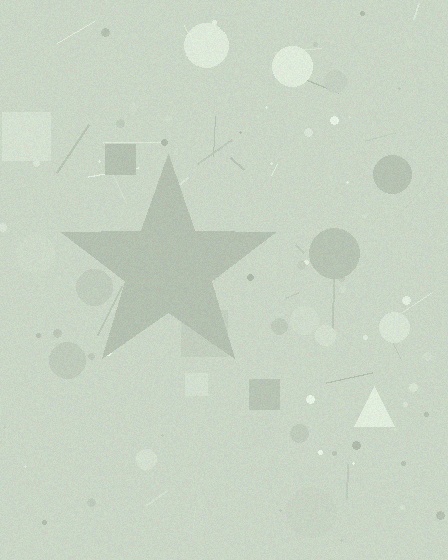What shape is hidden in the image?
A star is hidden in the image.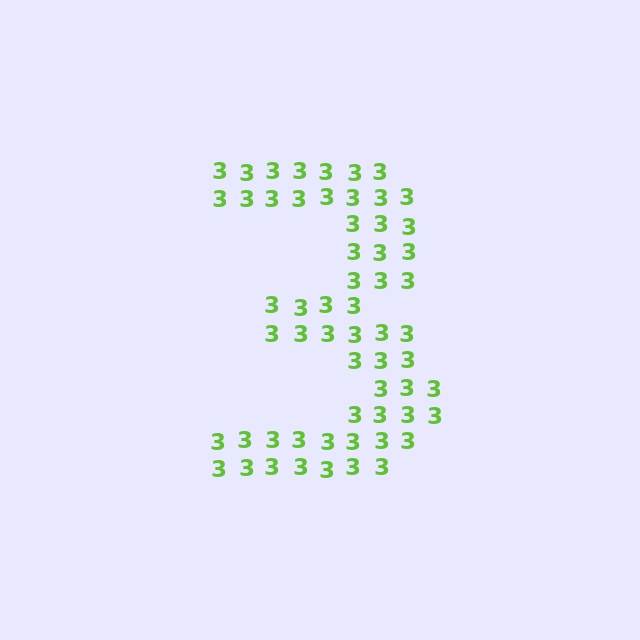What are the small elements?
The small elements are digit 3's.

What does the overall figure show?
The overall figure shows the digit 3.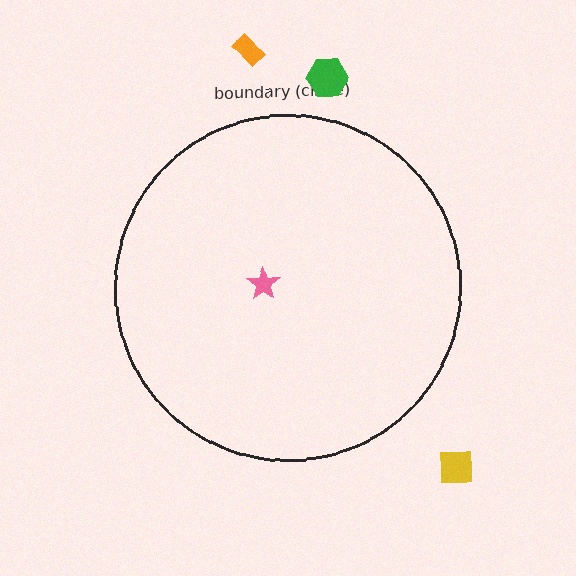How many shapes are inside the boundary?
1 inside, 3 outside.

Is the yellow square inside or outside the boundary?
Outside.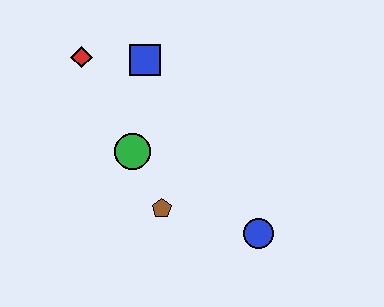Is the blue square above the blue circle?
Yes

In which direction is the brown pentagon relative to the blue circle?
The brown pentagon is to the left of the blue circle.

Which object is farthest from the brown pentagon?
The red diamond is farthest from the brown pentagon.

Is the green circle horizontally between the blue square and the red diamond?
Yes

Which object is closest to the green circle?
The brown pentagon is closest to the green circle.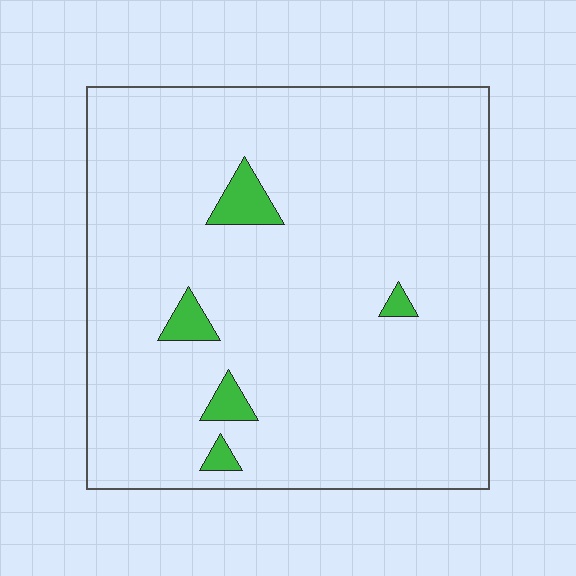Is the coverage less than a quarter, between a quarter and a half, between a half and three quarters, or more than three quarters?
Less than a quarter.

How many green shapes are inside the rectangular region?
5.